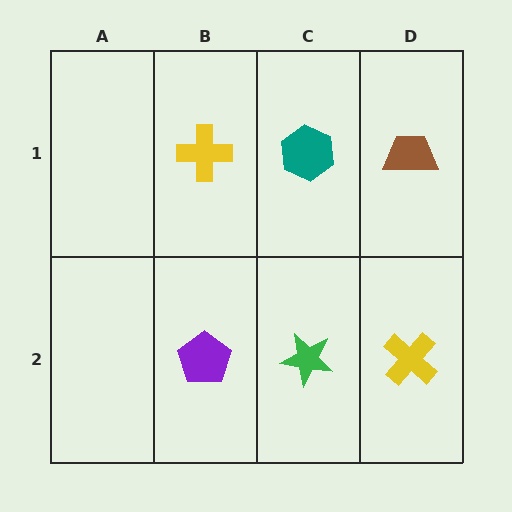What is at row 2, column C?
A green star.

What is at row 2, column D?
A yellow cross.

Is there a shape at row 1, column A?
No, that cell is empty.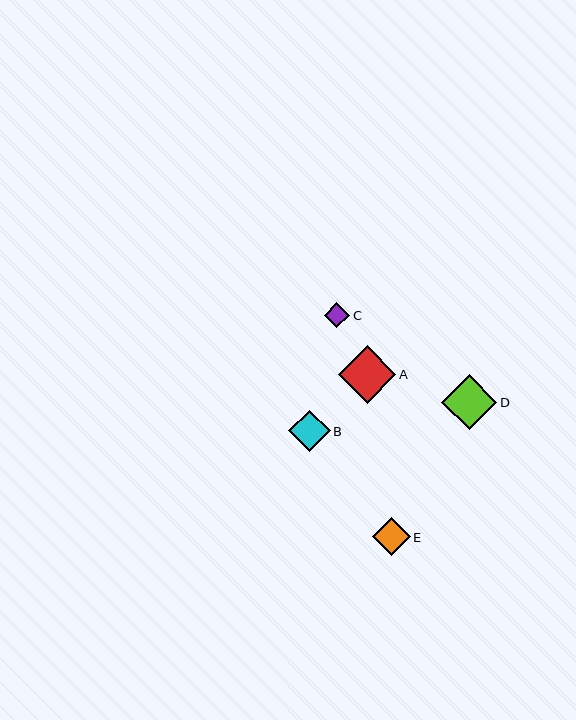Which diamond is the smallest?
Diamond C is the smallest with a size of approximately 25 pixels.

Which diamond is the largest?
Diamond A is the largest with a size of approximately 58 pixels.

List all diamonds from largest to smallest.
From largest to smallest: A, D, B, E, C.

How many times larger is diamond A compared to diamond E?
Diamond A is approximately 1.6 times the size of diamond E.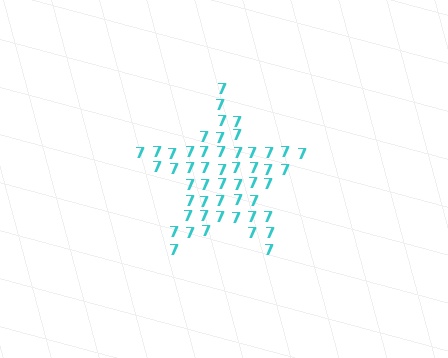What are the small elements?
The small elements are digit 7's.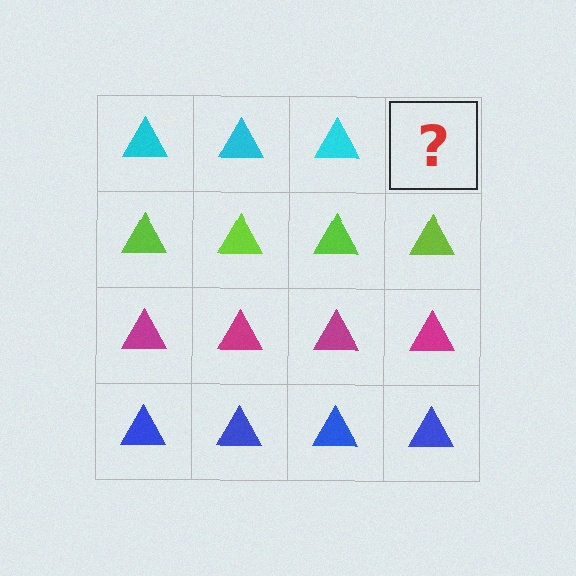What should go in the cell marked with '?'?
The missing cell should contain a cyan triangle.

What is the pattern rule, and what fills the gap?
The rule is that each row has a consistent color. The gap should be filled with a cyan triangle.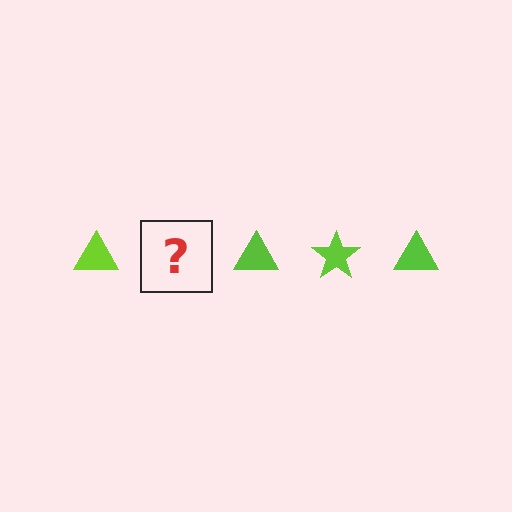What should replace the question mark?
The question mark should be replaced with a lime star.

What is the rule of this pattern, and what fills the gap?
The rule is that the pattern cycles through triangle, star shapes in lime. The gap should be filled with a lime star.